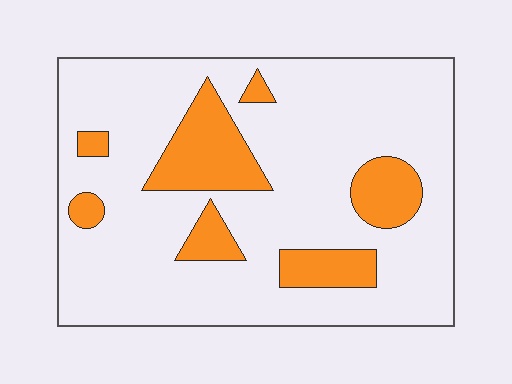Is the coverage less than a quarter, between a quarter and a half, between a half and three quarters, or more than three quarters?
Less than a quarter.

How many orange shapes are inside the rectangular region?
7.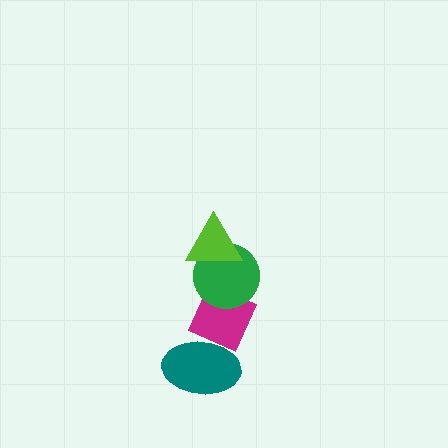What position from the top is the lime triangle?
The lime triangle is 1st from the top.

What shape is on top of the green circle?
The lime triangle is on top of the green circle.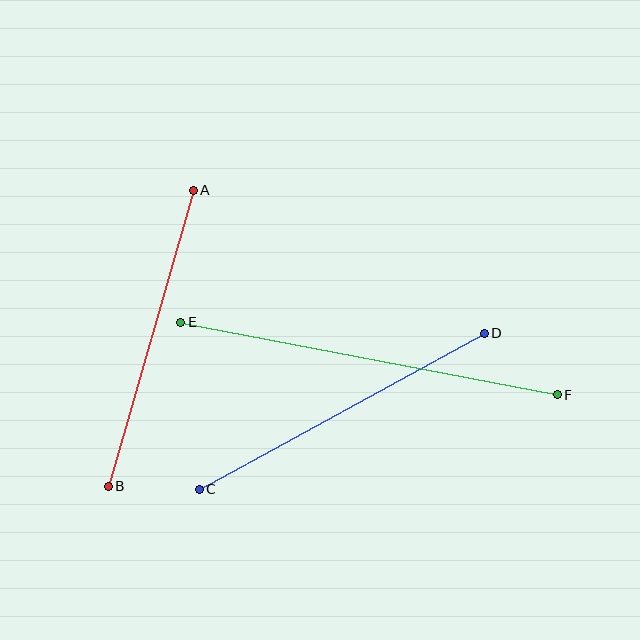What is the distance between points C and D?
The distance is approximately 325 pixels.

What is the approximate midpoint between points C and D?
The midpoint is at approximately (342, 411) pixels.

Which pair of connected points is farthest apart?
Points E and F are farthest apart.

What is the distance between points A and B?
The distance is approximately 308 pixels.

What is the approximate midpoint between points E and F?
The midpoint is at approximately (369, 358) pixels.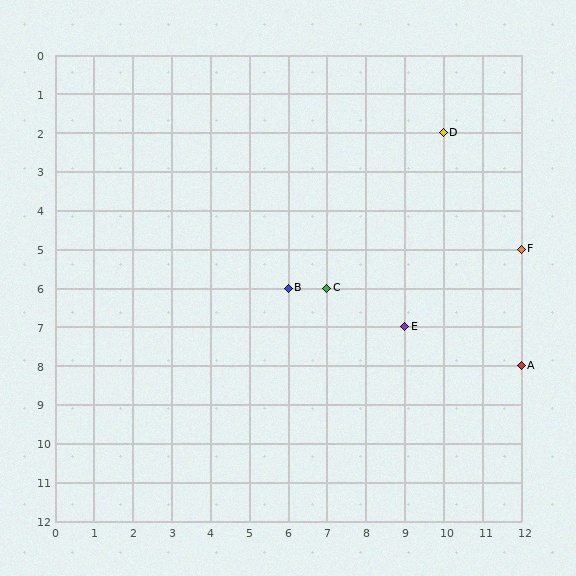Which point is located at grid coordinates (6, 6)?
Point B is at (6, 6).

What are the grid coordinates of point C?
Point C is at grid coordinates (7, 6).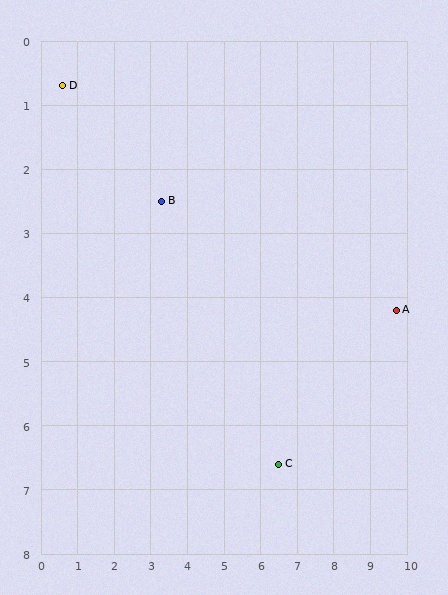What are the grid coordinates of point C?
Point C is at approximately (6.5, 6.6).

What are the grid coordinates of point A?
Point A is at approximately (9.7, 4.2).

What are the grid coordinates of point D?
Point D is at approximately (0.6, 0.7).